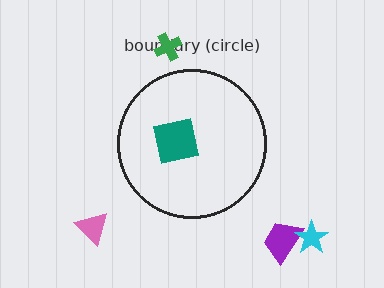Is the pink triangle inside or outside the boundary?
Outside.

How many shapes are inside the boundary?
1 inside, 4 outside.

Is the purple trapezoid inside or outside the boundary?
Outside.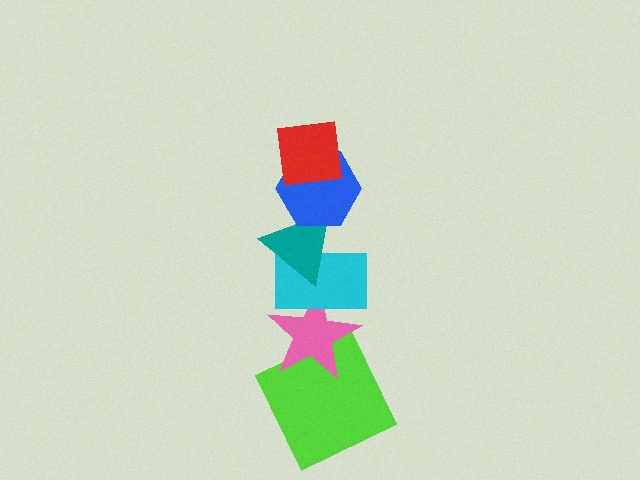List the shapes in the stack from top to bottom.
From top to bottom: the red square, the blue hexagon, the teal triangle, the cyan rectangle, the pink star, the lime square.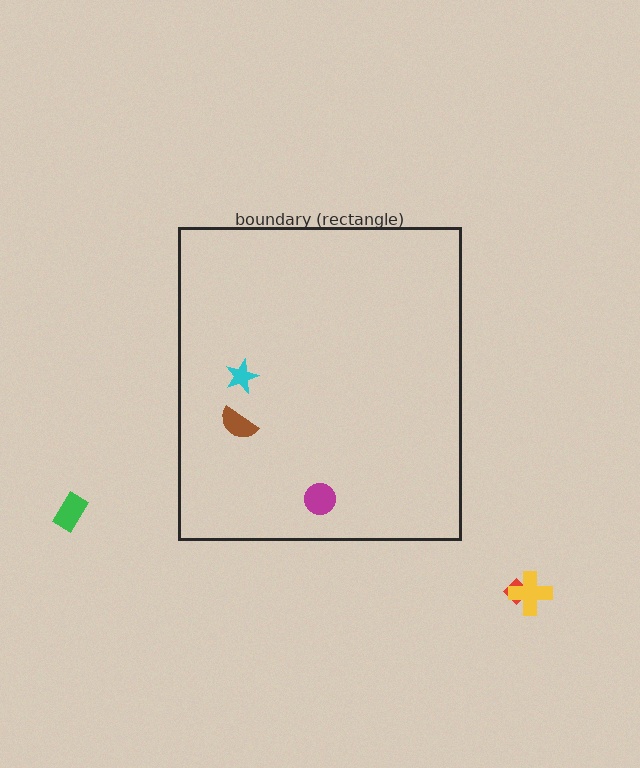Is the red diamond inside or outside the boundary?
Outside.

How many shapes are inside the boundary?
3 inside, 3 outside.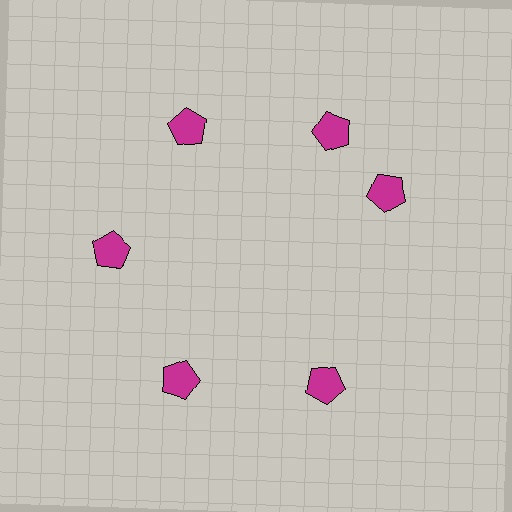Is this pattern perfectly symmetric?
No. The 6 magenta pentagons are arranged in a ring, but one element near the 3 o'clock position is rotated out of alignment along the ring, breaking the 6-fold rotational symmetry.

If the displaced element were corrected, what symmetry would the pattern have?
It would have 6-fold rotational symmetry — the pattern would map onto itself every 60 degrees.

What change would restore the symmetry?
The symmetry would be restored by rotating it back into even spacing with its neighbors so that all 6 pentagons sit at equal angles and equal distance from the center.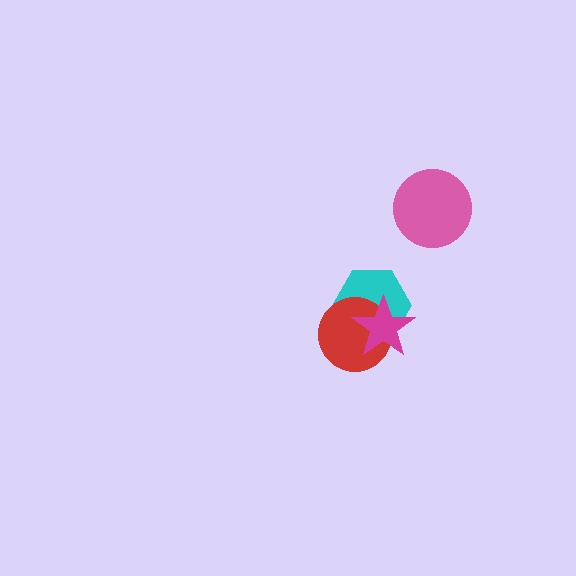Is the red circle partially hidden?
Yes, it is partially covered by another shape.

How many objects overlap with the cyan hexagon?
2 objects overlap with the cyan hexagon.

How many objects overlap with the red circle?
2 objects overlap with the red circle.